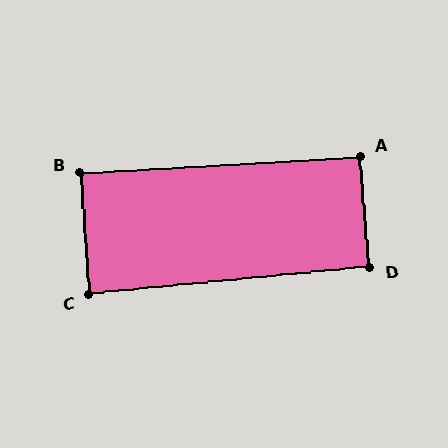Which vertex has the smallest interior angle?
C, at approximately 88 degrees.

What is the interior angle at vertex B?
Approximately 89 degrees (approximately right).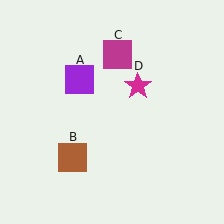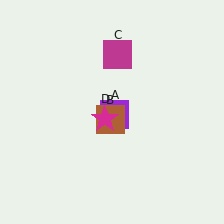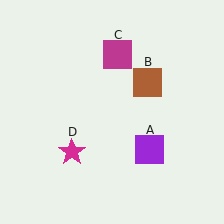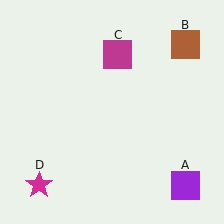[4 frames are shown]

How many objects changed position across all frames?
3 objects changed position: purple square (object A), brown square (object B), magenta star (object D).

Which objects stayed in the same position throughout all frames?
Magenta square (object C) remained stationary.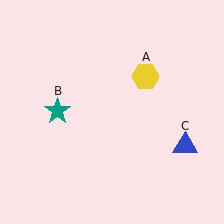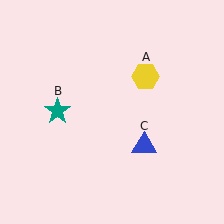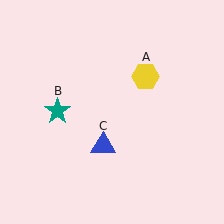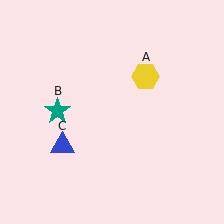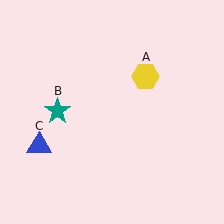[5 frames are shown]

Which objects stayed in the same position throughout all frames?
Yellow hexagon (object A) and teal star (object B) remained stationary.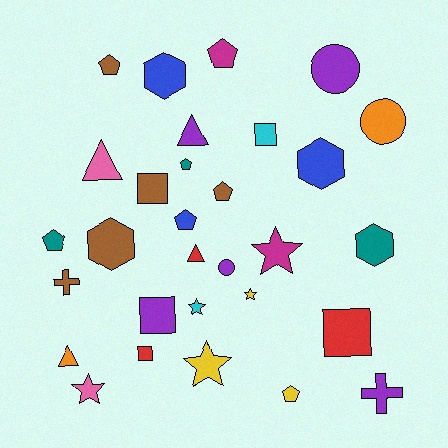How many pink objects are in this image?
There are 2 pink objects.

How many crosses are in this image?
There are 2 crosses.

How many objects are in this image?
There are 30 objects.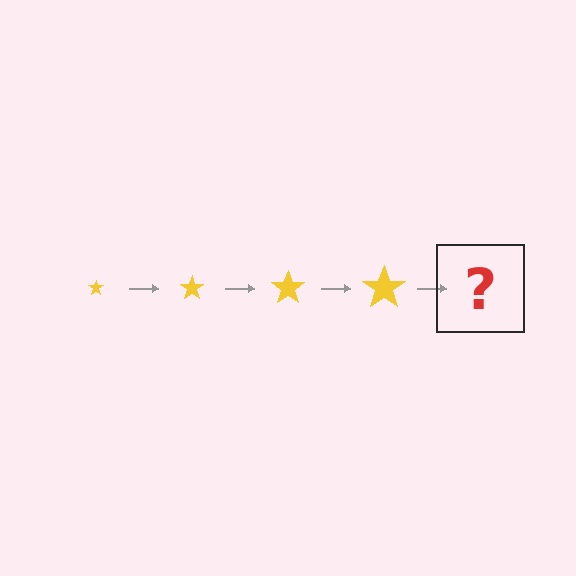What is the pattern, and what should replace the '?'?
The pattern is that the star gets progressively larger each step. The '?' should be a yellow star, larger than the previous one.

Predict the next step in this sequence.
The next step is a yellow star, larger than the previous one.